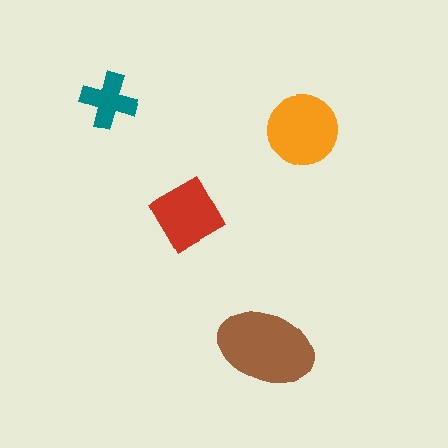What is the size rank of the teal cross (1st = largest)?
4th.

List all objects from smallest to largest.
The teal cross, the red diamond, the orange circle, the brown ellipse.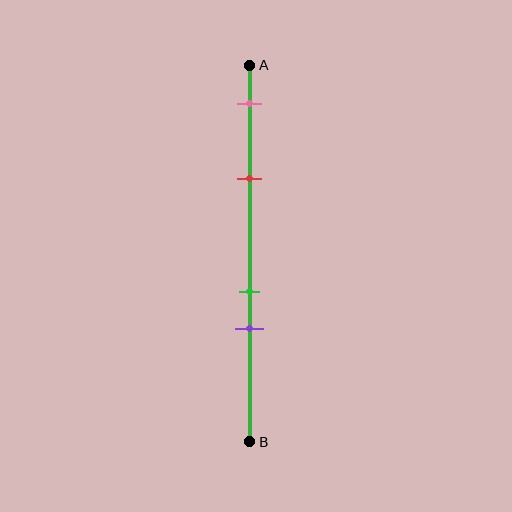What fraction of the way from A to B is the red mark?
The red mark is approximately 30% (0.3) of the way from A to B.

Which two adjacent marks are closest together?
The green and purple marks are the closest adjacent pair.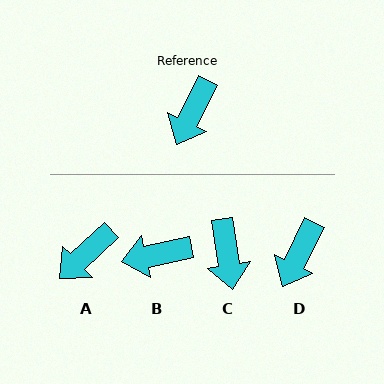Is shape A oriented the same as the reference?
No, it is off by about 20 degrees.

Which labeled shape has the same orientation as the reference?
D.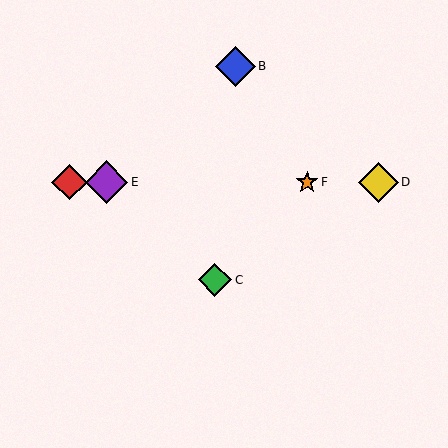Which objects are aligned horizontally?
Objects A, D, E, F are aligned horizontally.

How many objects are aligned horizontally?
4 objects (A, D, E, F) are aligned horizontally.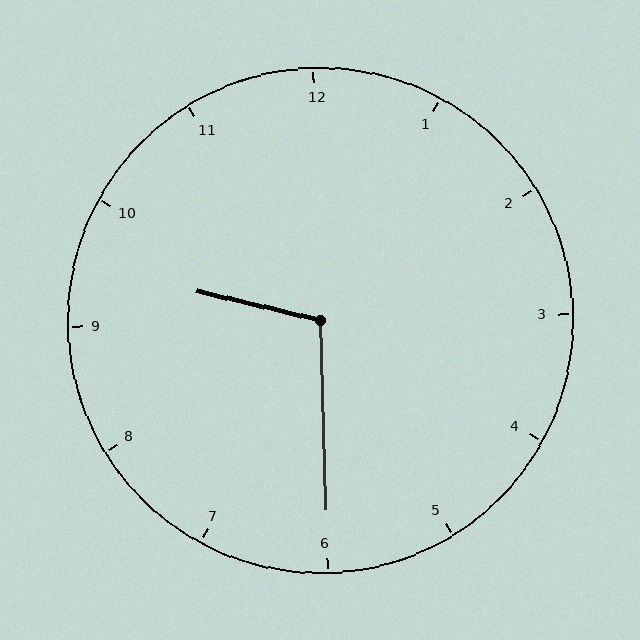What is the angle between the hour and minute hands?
Approximately 105 degrees.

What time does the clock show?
9:30.